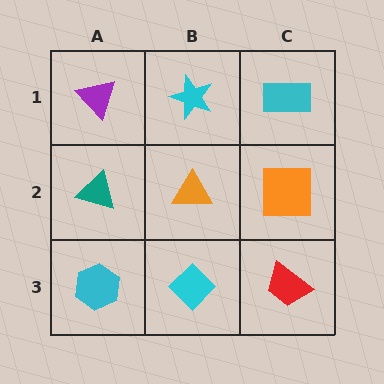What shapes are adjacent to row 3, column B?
An orange triangle (row 2, column B), a cyan hexagon (row 3, column A), a red trapezoid (row 3, column C).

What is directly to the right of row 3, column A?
A cyan diamond.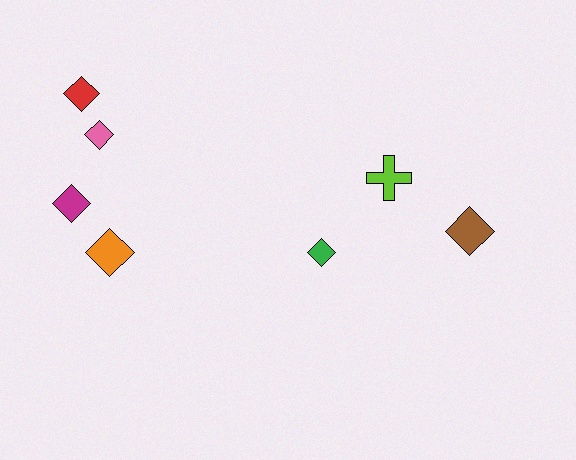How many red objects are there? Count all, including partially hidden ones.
There is 1 red object.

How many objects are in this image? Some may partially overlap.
There are 7 objects.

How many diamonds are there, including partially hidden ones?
There are 6 diamonds.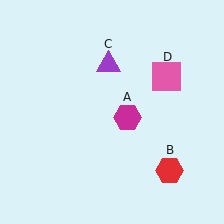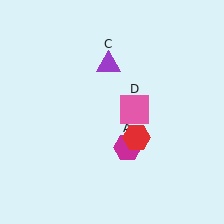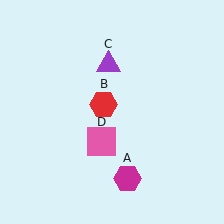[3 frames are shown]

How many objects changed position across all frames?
3 objects changed position: magenta hexagon (object A), red hexagon (object B), pink square (object D).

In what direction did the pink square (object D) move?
The pink square (object D) moved down and to the left.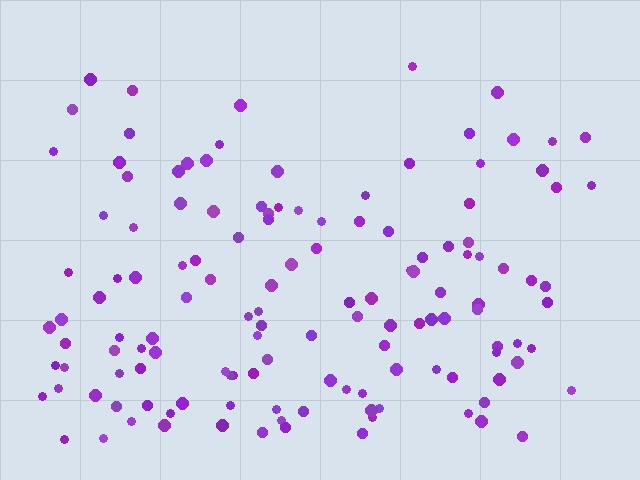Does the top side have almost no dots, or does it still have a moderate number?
Still a moderate number, just noticeably fewer than the bottom.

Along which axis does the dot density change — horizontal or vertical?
Vertical.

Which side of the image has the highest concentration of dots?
The bottom.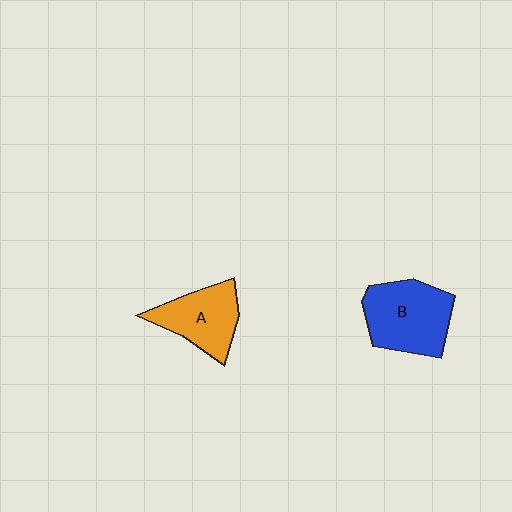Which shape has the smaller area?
Shape A (orange).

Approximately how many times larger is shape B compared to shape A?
Approximately 1.3 times.